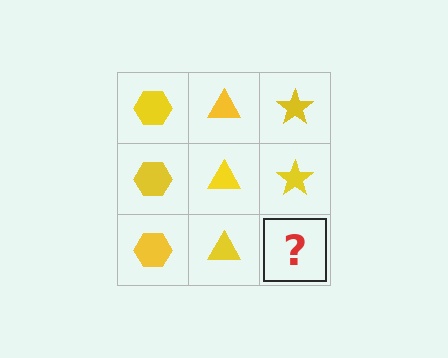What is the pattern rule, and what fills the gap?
The rule is that each column has a consistent shape. The gap should be filled with a yellow star.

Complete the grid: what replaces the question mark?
The question mark should be replaced with a yellow star.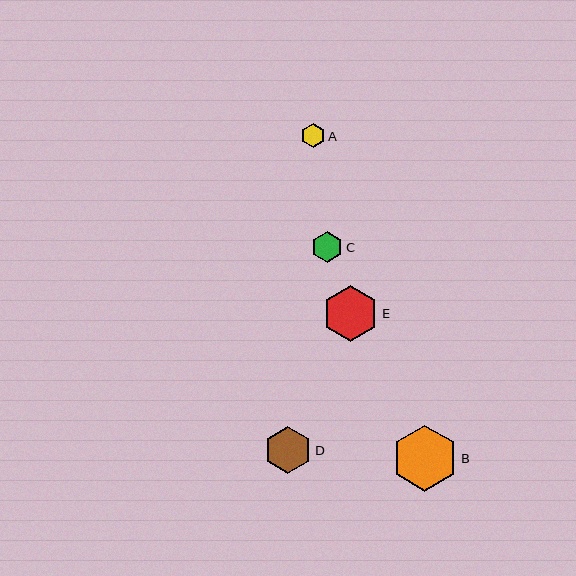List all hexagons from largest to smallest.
From largest to smallest: B, E, D, C, A.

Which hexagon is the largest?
Hexagon B is the largest with a size of approximately 66 pixels.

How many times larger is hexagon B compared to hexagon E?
Hexagon B is approximately 1.2 times the size of hexagon E.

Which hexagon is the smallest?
Hexagon A is the smallest with a size of approximately 24 pixels.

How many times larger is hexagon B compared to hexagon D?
Hexagon B is approximately 1.4 times the size of hexagon D.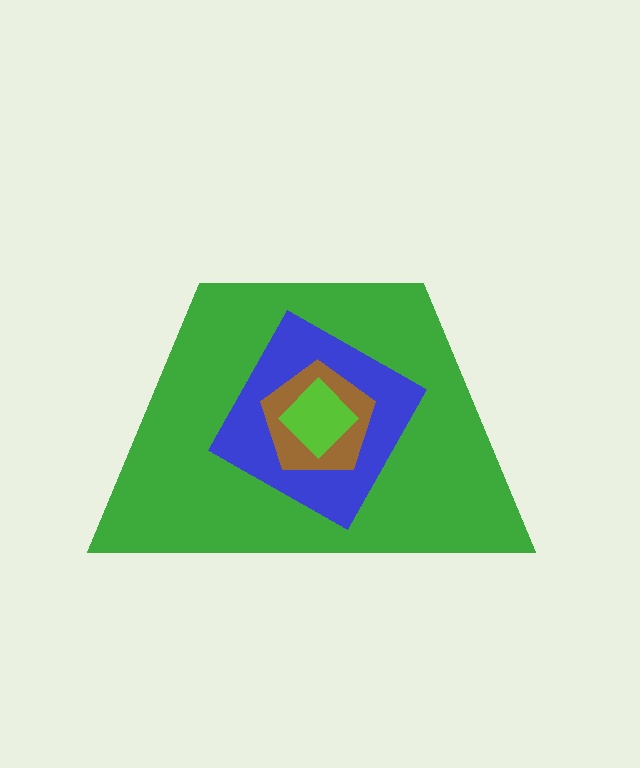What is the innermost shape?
The lime diamond.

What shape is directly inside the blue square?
The brown pentagon.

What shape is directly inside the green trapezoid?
The blue square.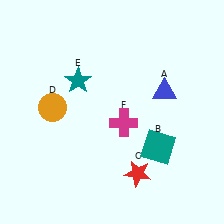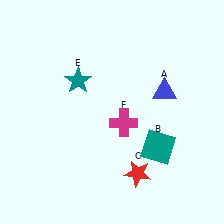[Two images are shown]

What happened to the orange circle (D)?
The orange circle (D) was removed in Image 2. It was in the top-left area of Image 1.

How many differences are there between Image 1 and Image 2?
There is 1 difference between the two images.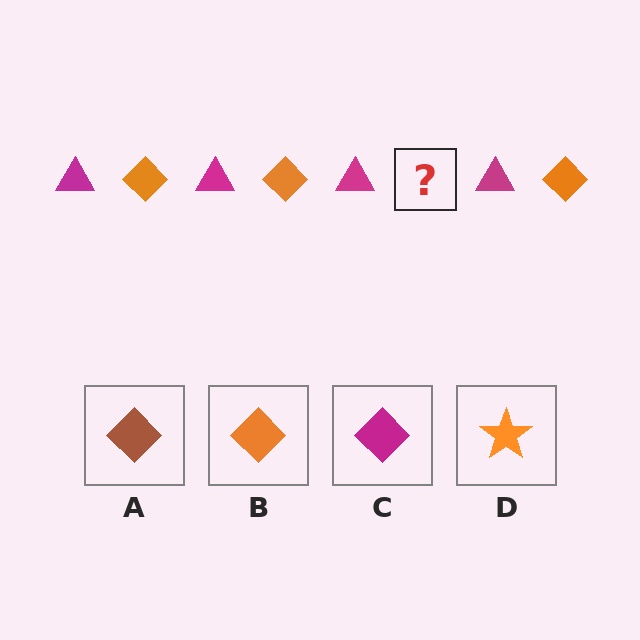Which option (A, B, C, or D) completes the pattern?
B.